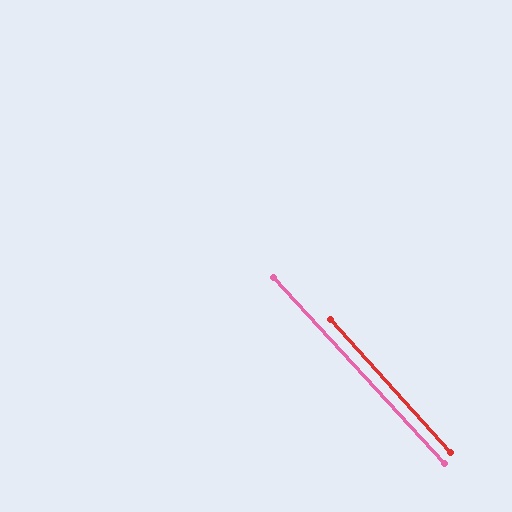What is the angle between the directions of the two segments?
Approximately 1 degree.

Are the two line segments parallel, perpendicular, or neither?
Parallel — their directions differ by only 0.5°.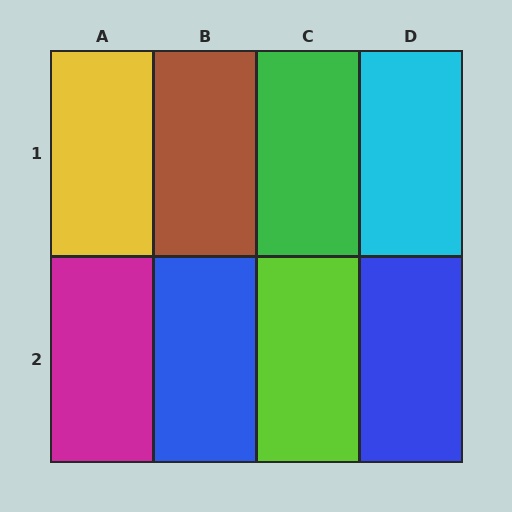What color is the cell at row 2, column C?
Lime.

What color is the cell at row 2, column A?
Magenta.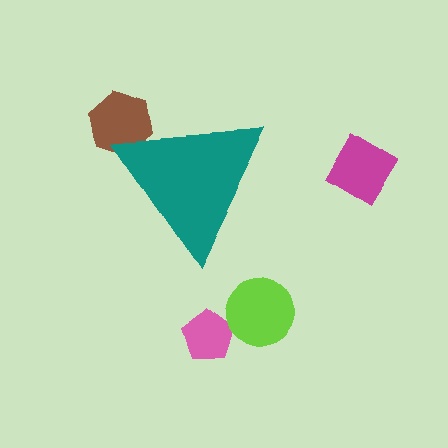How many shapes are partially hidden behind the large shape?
1 shape is partially hidden.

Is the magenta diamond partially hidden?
No, the magenta diamond is fully visible.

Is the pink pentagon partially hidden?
No, the pink pentagon is fully visible.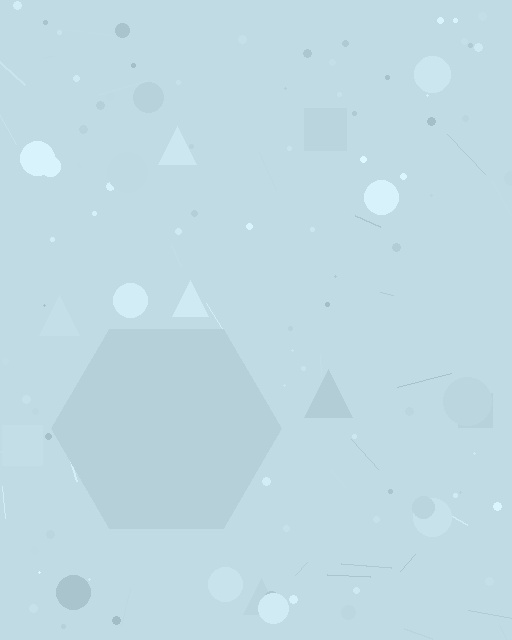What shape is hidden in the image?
A hexagon is hidden in the image.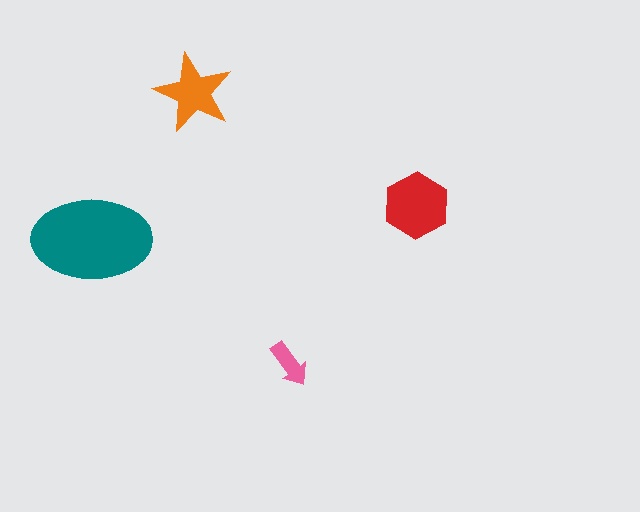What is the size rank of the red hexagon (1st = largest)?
2nd.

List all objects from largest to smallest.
The teal ellipse, the red hexagon, the orange star, the pink arrow.